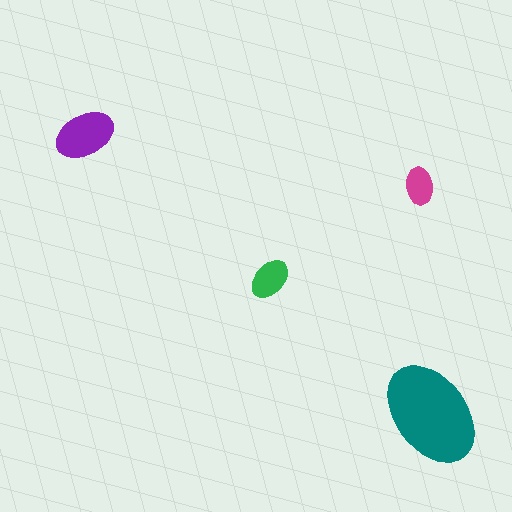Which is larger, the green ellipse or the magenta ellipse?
The green one.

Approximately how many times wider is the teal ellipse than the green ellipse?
About 2.5 times wider.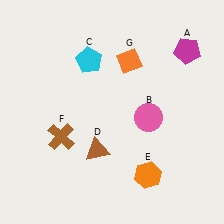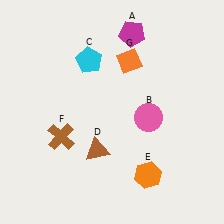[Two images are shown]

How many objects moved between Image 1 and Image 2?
1 object moved between the two images.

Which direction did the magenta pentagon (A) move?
The magenta pentagon (A) moved left.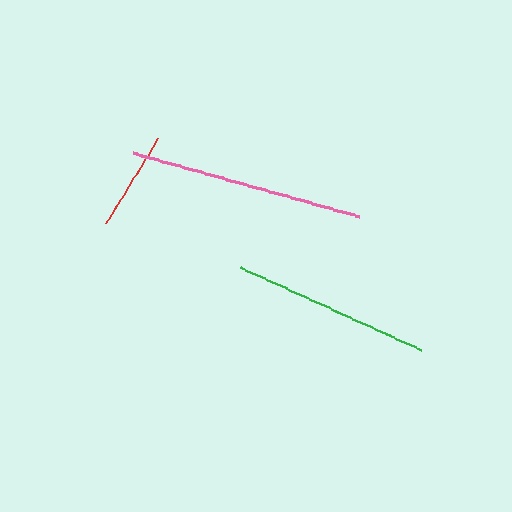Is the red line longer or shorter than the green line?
The green line is longer than the red line.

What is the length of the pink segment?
The pink segment is approximately 235 pixels long.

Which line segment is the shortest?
The red line is the shortest at approximately 100 pixels.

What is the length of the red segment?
The red segment is approximately 100 pixels long.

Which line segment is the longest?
The pink line is the longest at approximately 235 pixels.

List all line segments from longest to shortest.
From longest to shortest: pink, green, red.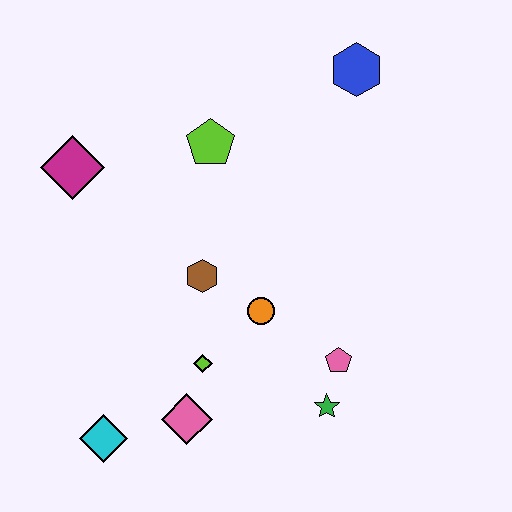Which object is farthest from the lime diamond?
The blue hexagon is farthest from the lime diamond.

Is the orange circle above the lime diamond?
Yes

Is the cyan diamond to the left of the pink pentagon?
Yes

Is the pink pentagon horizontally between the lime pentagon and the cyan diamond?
No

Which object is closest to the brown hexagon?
The orange circle is closest to the brown hexagon.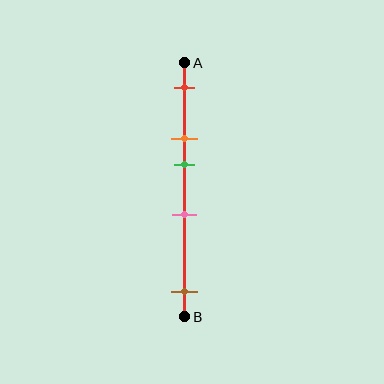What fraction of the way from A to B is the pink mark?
The pink mark is approximately 60% (0.6) of the way from A to B.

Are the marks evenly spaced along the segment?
No, the marks are not evenly spaced.